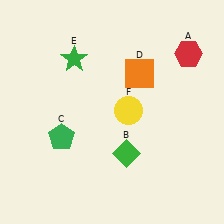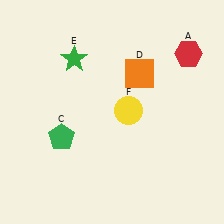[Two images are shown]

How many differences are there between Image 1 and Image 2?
There is 1 difference between the two images.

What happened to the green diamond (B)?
The green diamond (B) was removed in Image 2. It was in the bottom-right area of Image 1.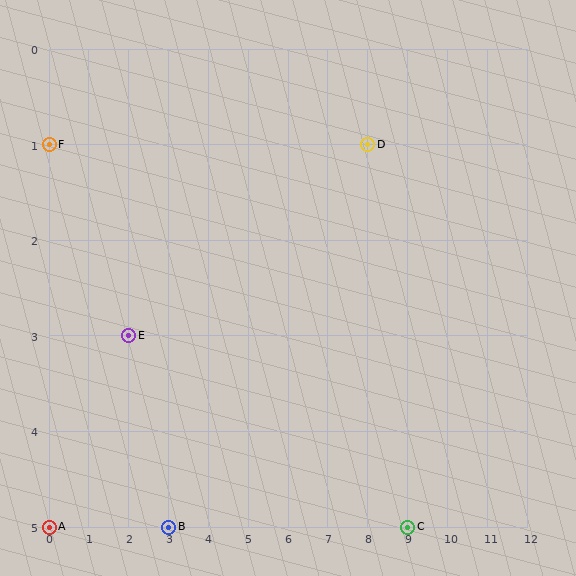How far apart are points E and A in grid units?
Points E and A are 2 columns and 2 rows apart (about 2.8 grid units diagonally).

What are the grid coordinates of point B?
Point B is at grid coordinates (3, 5).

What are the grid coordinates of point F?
Point F is at grid coordinates (0, 1).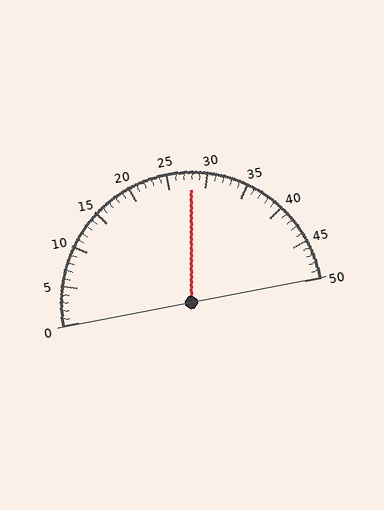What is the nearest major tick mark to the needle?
The nearest major tick mark is 30.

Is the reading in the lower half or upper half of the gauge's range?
The reading is in the upper half of the range (0 to 50).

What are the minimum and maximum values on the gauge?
The gauge ranges from 0 to 50.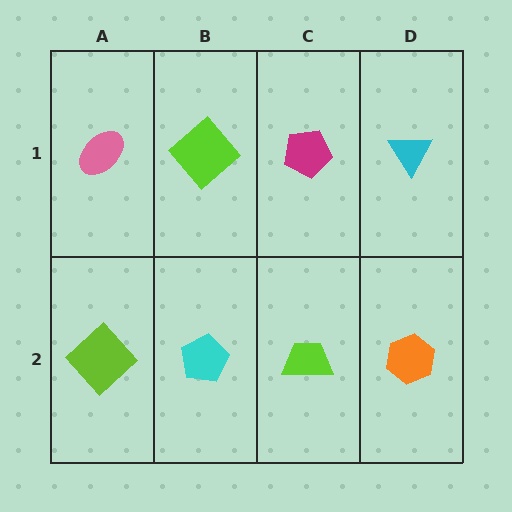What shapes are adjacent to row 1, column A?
A lime diamond (row 2, column A), a lime diamond (row 1, column B).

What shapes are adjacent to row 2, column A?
A pink ellipse (row 1, column A), a cyan pentagon (row 2, column B).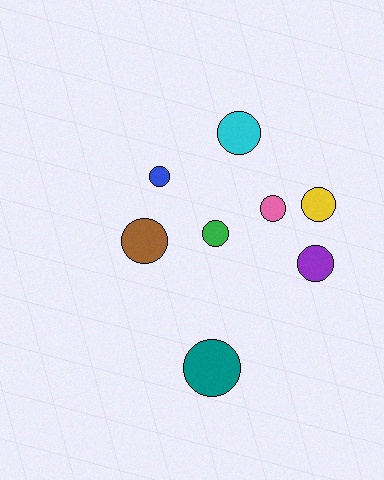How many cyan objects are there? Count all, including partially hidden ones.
There is 1 cyan object.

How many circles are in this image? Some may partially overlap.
There are 8 circles.